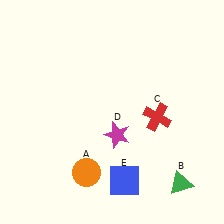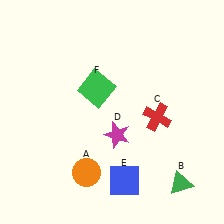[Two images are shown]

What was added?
A green square (F) was added in Image 2.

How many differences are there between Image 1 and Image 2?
There is 1 difference between the two images.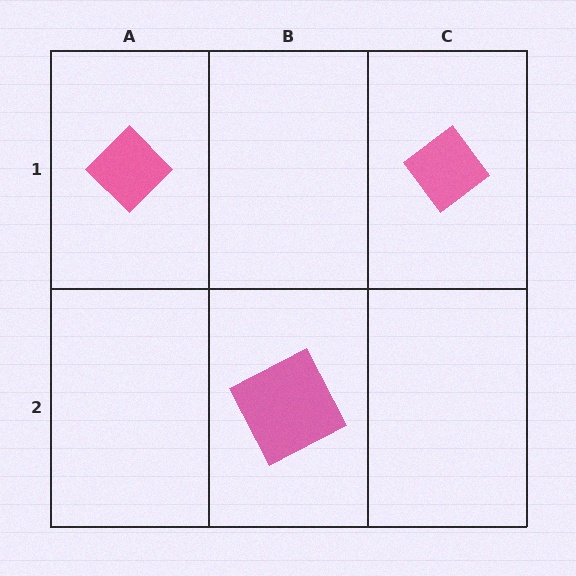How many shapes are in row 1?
2 shapes.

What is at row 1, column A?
A pink diamond.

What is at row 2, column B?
A pink square.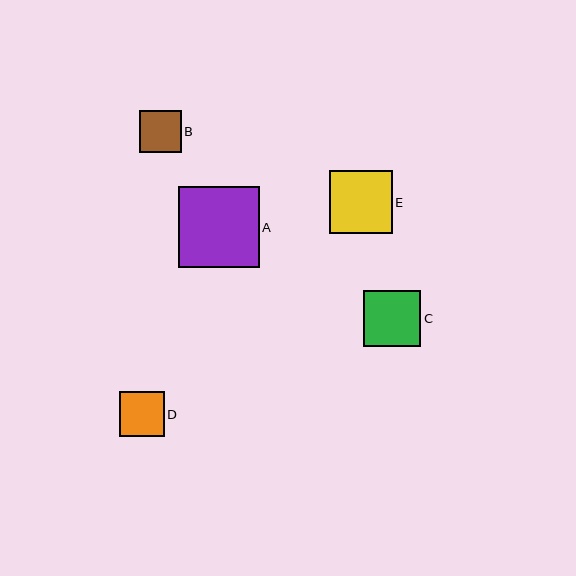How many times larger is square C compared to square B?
Square C is approximately 1.4 times the size of square B.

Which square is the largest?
Square A is the largest with a size of approximately 81 pixels.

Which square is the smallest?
Square B is the smallest with a size of approximately 42 pixels.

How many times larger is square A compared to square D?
Square A is approximately 1.8 times the size of square D.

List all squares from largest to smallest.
From largest to smallest: A, E, C, D, B.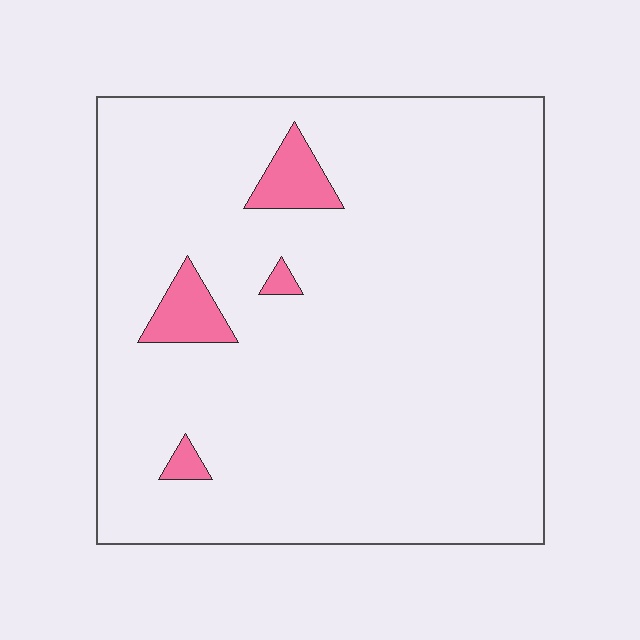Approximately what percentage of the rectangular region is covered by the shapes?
Approximately 5%.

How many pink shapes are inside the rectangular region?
4.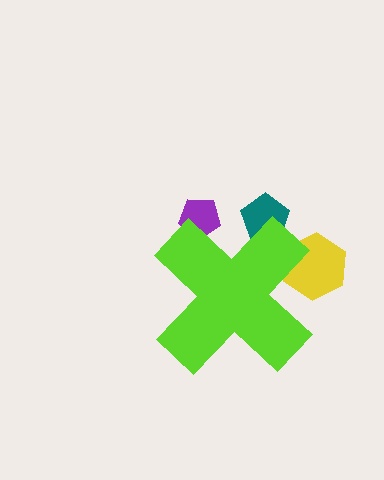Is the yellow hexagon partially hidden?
Yes, the yellow hexagon is partially hidden behind the lime cross.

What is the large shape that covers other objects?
A lime cross.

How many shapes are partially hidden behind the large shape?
3 shapes are partially hidden.